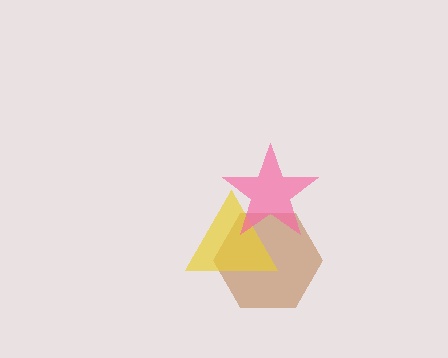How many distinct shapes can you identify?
There are 3 distinct shapes: a brown hexagon, a yellow triangle, a pink star.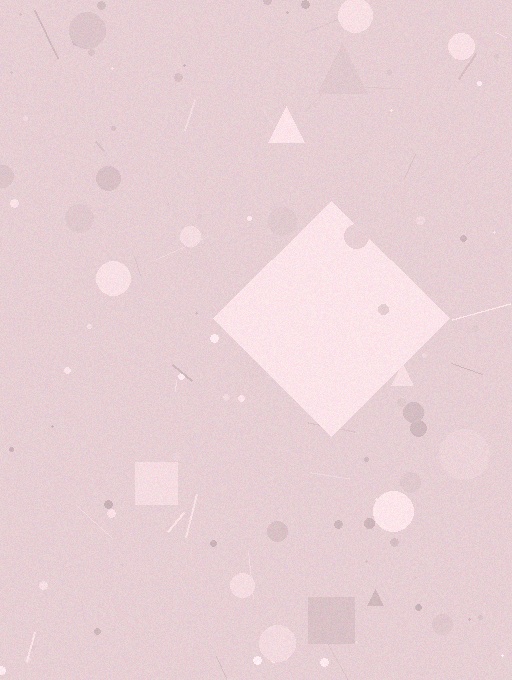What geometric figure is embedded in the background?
A diamond is embedded in the background.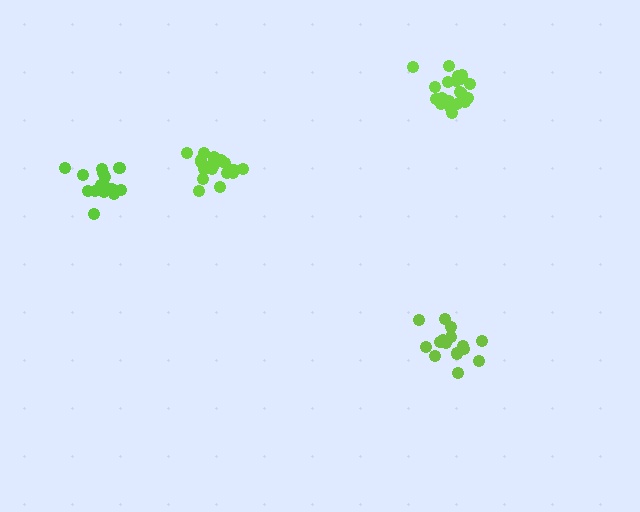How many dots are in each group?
Group 1: 20 dots, Group 2: 21 dots, Group 3: 16 dots, Group 4: 16 dots (73 total).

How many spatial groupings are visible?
There are 4 spatial groupings.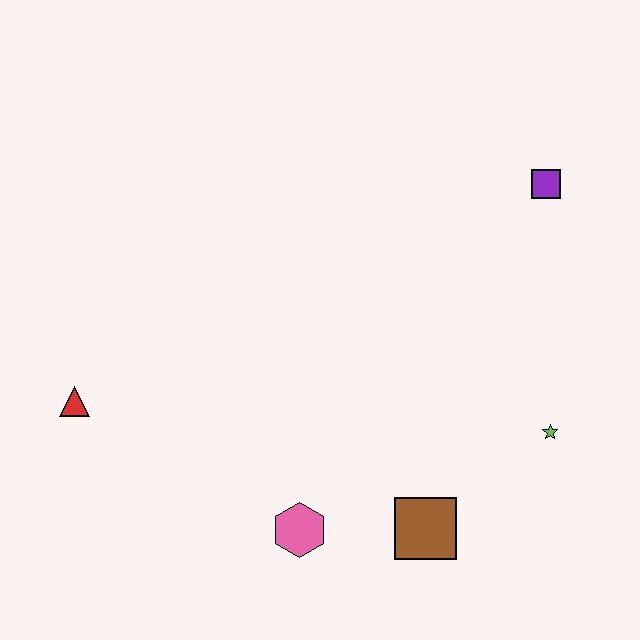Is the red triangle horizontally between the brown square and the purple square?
No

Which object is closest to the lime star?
The brown square is closest to the lime star.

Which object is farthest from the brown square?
The red triangle is farthest from the brown square.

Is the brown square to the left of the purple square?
Yes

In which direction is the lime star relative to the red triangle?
The lime star is to the right of the red triangle.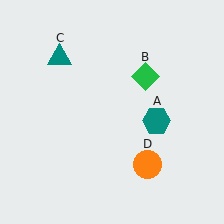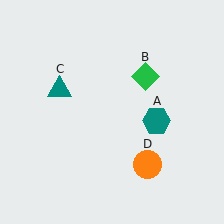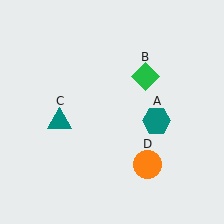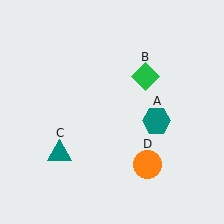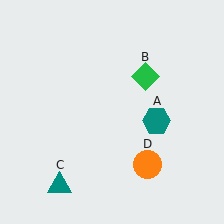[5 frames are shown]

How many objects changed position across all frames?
1 object changed position: teal triangle (object C).